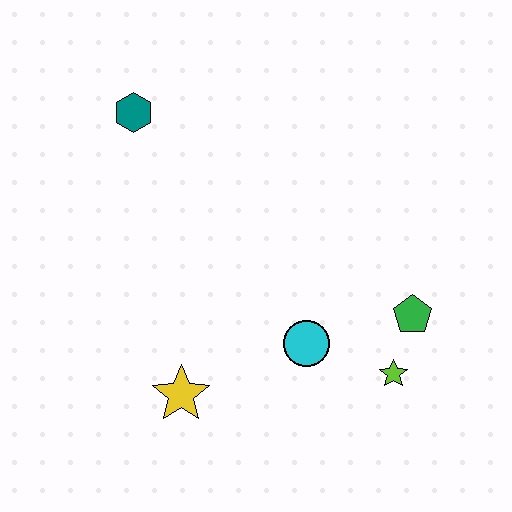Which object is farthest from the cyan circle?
The teal hexagon is farthest from the cyan circle.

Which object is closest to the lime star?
The green pentagon is closest to the lime star.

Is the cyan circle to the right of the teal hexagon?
Yes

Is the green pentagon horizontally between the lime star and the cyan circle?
No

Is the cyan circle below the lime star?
No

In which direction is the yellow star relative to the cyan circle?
The yellow star is to the left of the cyan circle.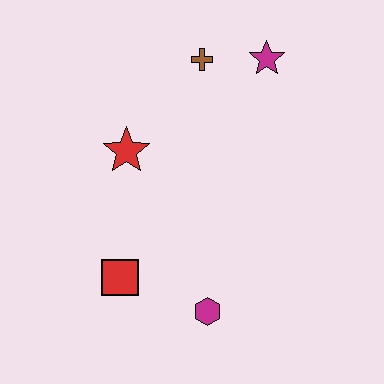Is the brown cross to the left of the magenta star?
Yes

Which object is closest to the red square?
The magenta hexagon is closest to the red square.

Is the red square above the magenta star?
No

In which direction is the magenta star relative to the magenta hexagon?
The magenta star is above the magenta hexagon.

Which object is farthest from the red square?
The magenta star is farthest from the red square.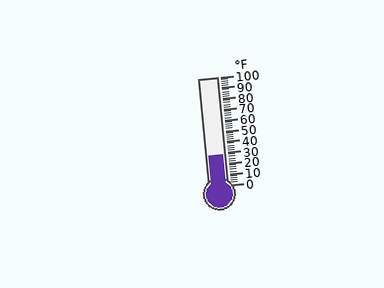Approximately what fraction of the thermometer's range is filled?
The thermometer is filled to approximately 30% of its range.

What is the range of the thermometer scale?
The thermometer scale ranges from 0°F to 100°F.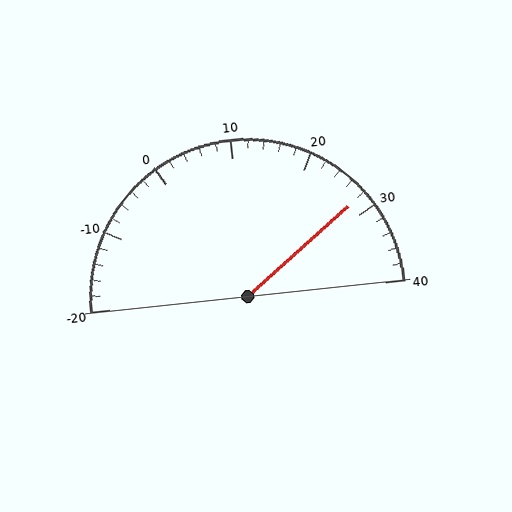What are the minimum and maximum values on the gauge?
The gauge ranges from -20 to 40.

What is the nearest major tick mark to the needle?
The nearest major tick mark is 30.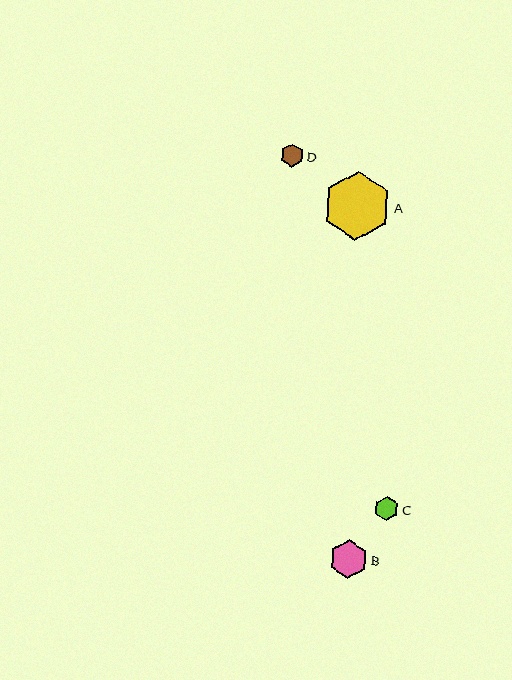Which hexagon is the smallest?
Hexagon D is the smallest with a size of approximately 23 pixels.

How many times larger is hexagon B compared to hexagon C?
Hexagon B is approximately 1.5 times the size of hexagon C.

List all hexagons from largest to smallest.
From largest to smallest: A, B, C, D.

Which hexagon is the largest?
Hexagon A is the largest with a size of approximately 69 pixels.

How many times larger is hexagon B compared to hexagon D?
Hexagon B is approximately 1.6 times the size of hexagon D.